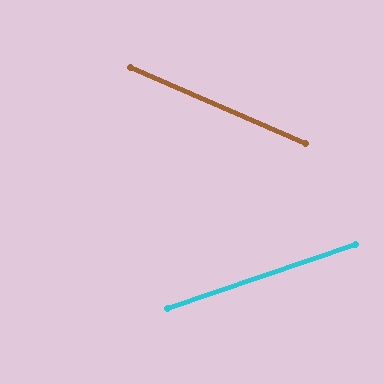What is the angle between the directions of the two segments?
Approximately 42 degrees.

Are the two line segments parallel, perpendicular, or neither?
Neither parallel nor perpendicular — they differ by about 42°.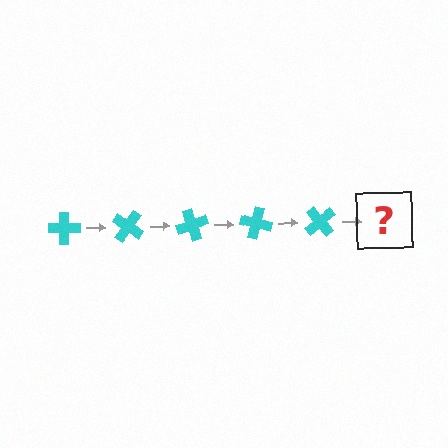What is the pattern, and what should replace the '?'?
The pattern is that the cross rotates 35 degrees each step. The '?' should be a cyan cross rotated 175 degrees.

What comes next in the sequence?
The next element should be a cyan cross rotated 175 degrees.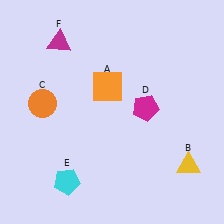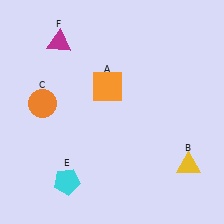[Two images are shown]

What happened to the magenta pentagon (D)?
The magenta pentagon (D) was removed in Image 2. It was in the top-right area of Image 1.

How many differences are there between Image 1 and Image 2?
There is 1 difference between the two images.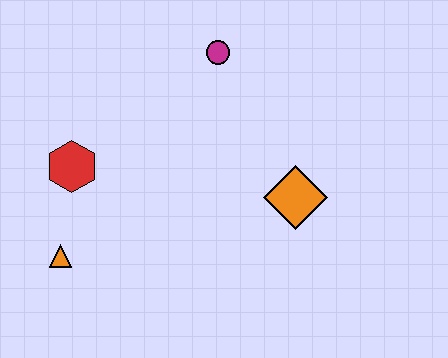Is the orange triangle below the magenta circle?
Yes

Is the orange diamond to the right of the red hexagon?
Yes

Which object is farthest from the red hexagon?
The orange diamond is farthest from the red hexagon.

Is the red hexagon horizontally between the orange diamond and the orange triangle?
Yes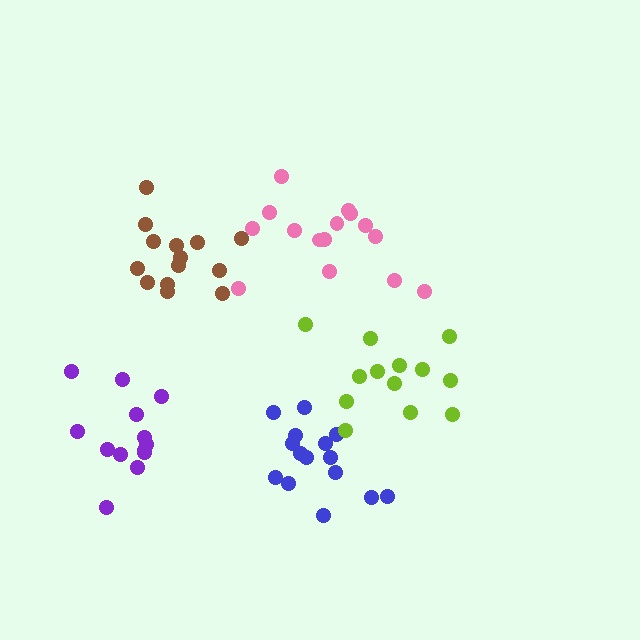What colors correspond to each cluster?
The clusters are colored: brown, pink, blue, purple, lime.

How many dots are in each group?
Group 1: 14 dots, Group 2: 15 dots, Group 3: 15 dots, Group 4: 13 dots, Group 5: 13 dots (70 total).